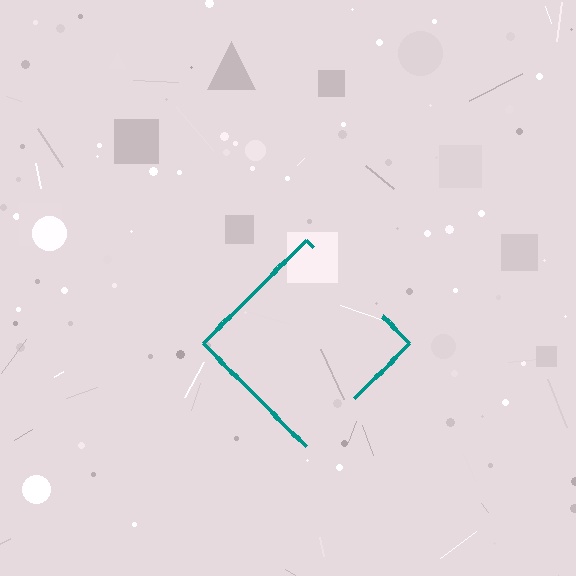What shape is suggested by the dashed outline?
The dashed outline suggests a diamond.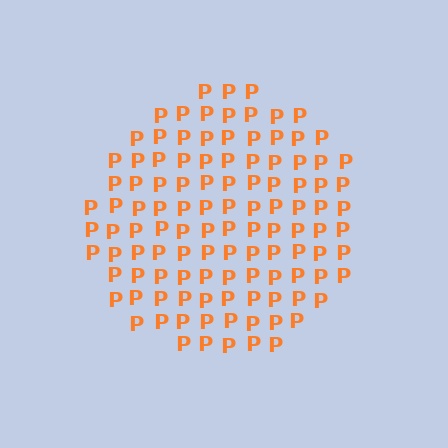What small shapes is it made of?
It is made of small letter P's.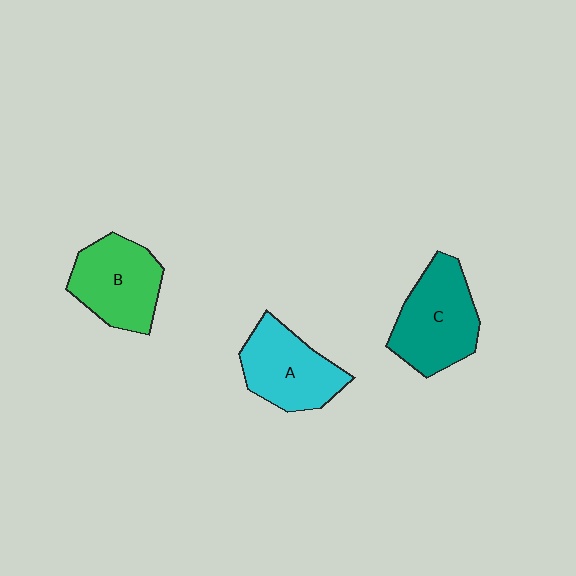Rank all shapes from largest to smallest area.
From largest to smallest: C (teal), B (green), A (cyan).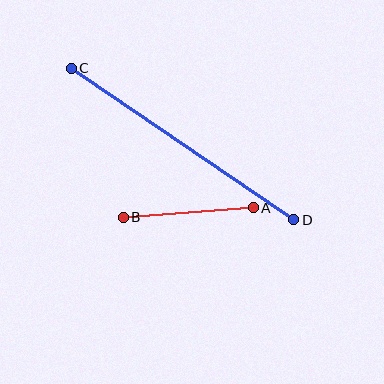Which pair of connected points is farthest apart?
Points C and D are farthest apart.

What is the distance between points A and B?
The distance is approximately 131 pixels.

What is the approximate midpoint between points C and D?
The midpoint is at approximately (183, 144) pixels.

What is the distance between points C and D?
The distance is approximately 269 pixels.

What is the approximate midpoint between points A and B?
The midpoint is at approximately (188, 213) pixels.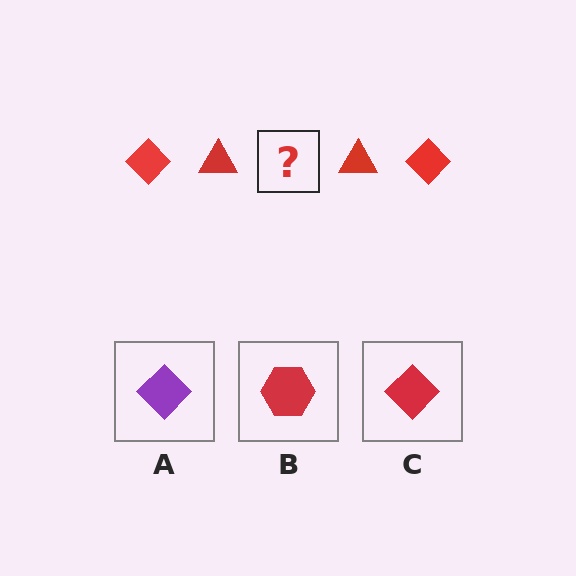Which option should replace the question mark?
Option C.